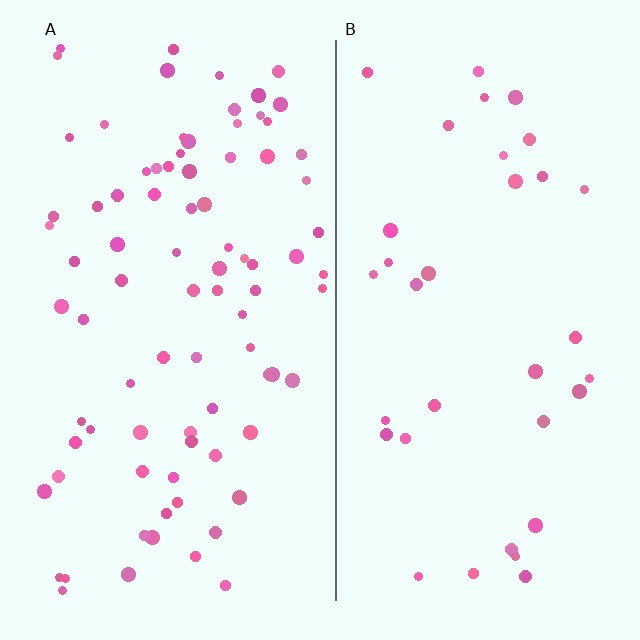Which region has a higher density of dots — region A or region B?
A (the left).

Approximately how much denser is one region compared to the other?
Approximately 2.4× — region A over region B.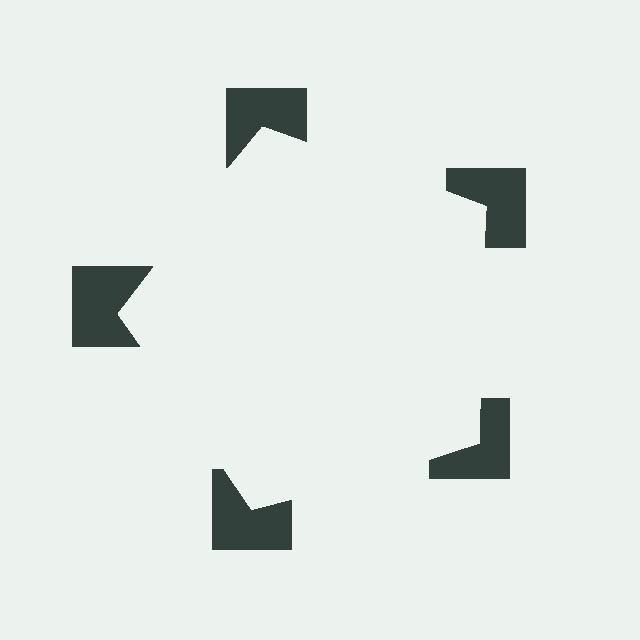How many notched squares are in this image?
There are 5 — one at each vertex of the illusory pentagon.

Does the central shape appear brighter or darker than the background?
It typically appears slightly brighter than the background, even though no actual brightness change is drawn.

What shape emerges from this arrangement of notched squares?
An illusory pentagon — its edges are inferred from the aligned wedge cuts in the notched squares, not physically drawn.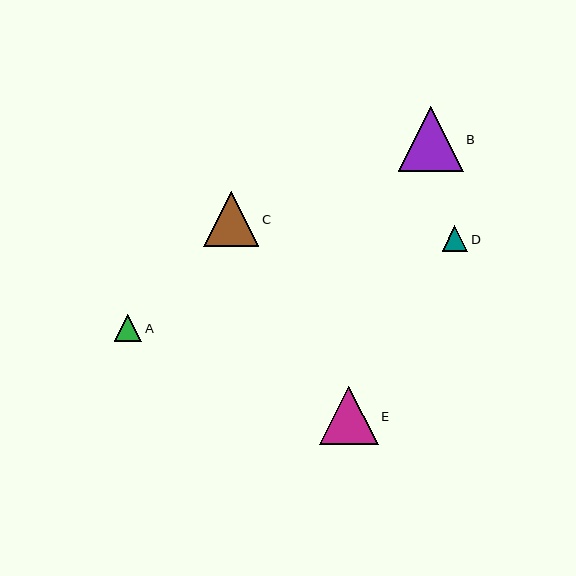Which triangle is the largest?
Triangle B is the largest with a size of approximately 65 pixels.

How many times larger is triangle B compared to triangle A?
Triangle B is approximately 2.3 times the size of triangle A.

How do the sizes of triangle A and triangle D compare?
Triangle A and triangle D are approximately the same size.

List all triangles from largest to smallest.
From largest to smallest: B, E, C, A, D.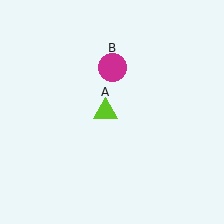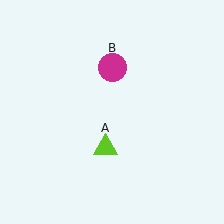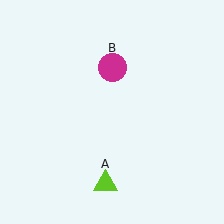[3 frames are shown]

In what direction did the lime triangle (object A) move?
The lime triangle (object A) moved down.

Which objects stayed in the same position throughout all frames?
Magenta circle (object B) remained stationary.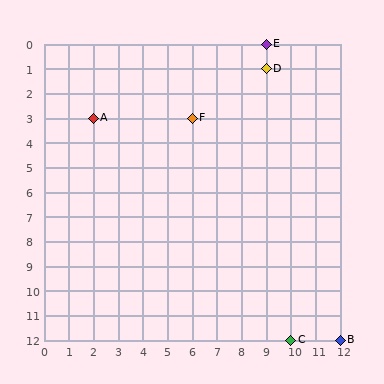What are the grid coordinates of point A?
Point A is at grid coordinates (2, 3).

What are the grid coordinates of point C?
Point C is at grid coordinates (10, 12).